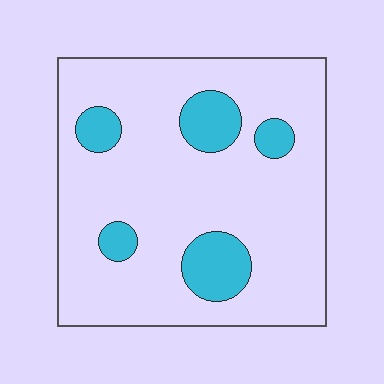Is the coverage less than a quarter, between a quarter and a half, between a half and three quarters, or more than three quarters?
Less than a quarter.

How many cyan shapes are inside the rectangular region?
5.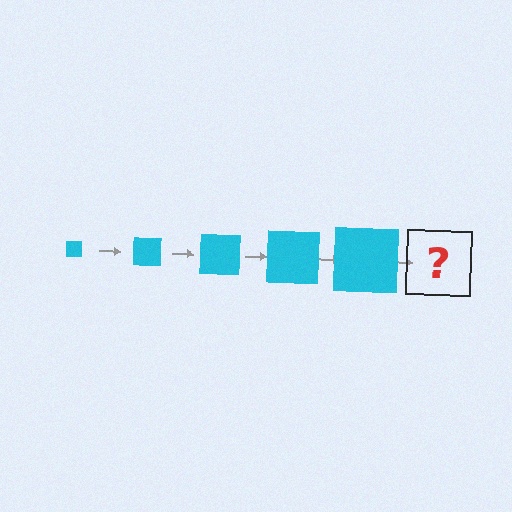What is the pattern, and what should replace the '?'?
The pattern is that the square gets progressively larger each step. The '?' should be a cyan square, larger than the previous one.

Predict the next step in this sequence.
The next step is a cyan square, larger than the previous one.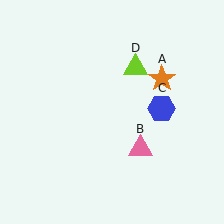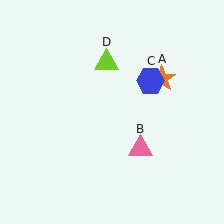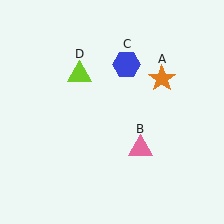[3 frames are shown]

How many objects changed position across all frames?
2 objects changed position: blue hexagon (object C), lime triangle (object D).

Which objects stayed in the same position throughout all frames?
Orange star (object A) and pink triangle (object B) remained stationary.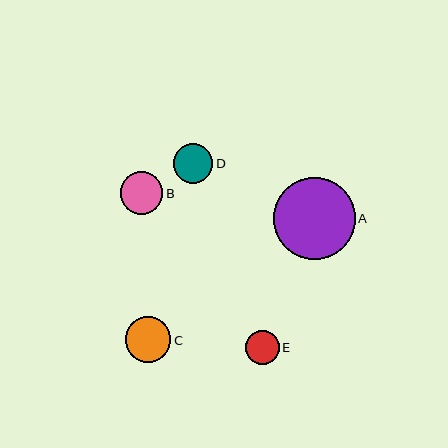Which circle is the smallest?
Circle E is the smallest with a size of approximately 34 pixels.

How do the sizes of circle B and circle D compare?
Circle B and circle D are approximately the same size.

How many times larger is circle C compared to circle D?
Circle C is approximately 1.1 times the size of circle D.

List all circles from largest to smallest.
From largest to smallest: A, C, B, D, E.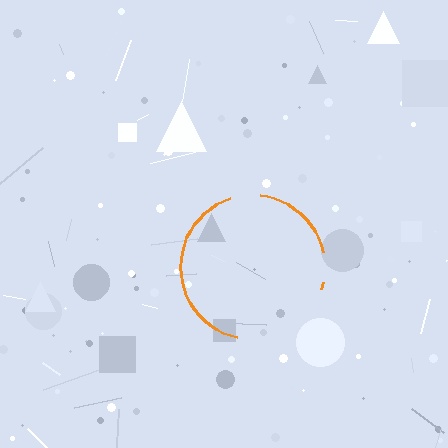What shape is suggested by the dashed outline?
The dashed outline suggests a circle.